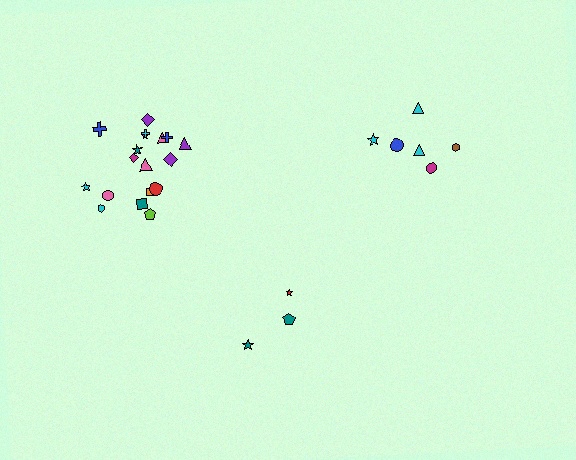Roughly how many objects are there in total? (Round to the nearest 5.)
Roughly 25 objects in total.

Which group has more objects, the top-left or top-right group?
The top-left group.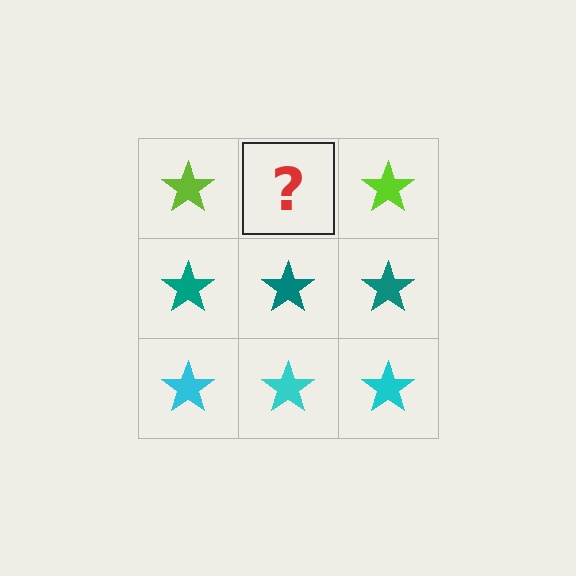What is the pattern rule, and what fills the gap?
The rule is that each row has a consistent color. The gap should be filled with a lime star.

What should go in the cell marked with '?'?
The missing cell should contain a lime star.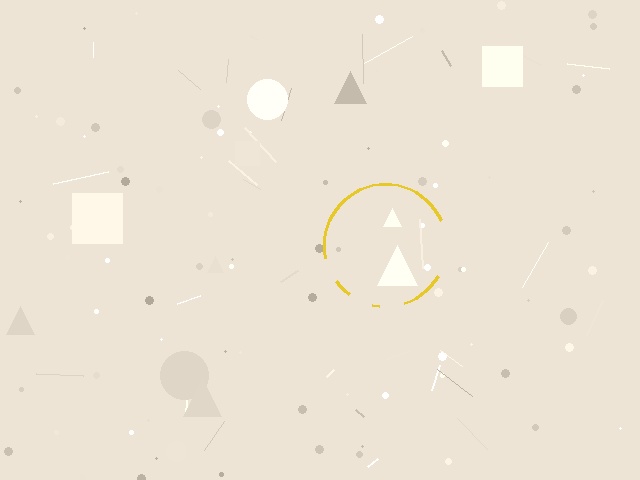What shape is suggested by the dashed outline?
The dashed outline suggests a circle.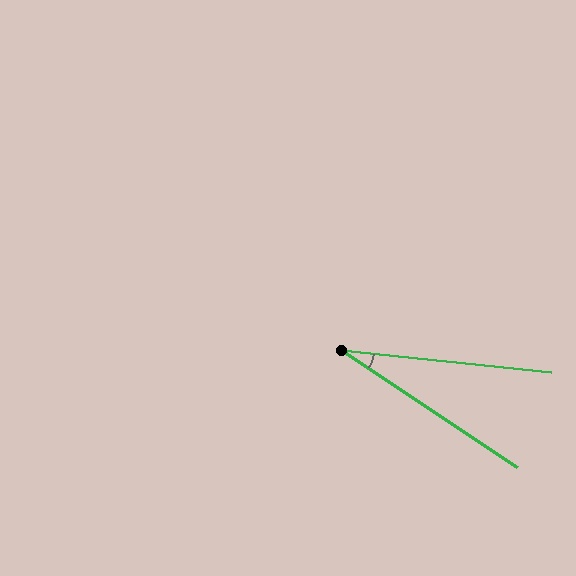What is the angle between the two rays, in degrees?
Approximately 28 degrees.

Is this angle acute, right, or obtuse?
It is acute.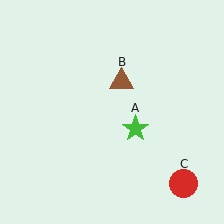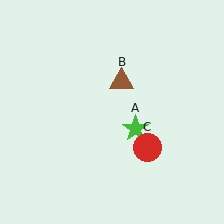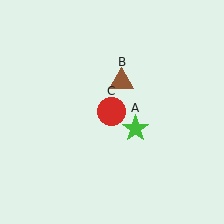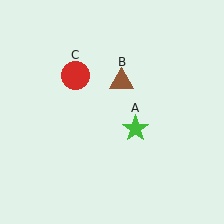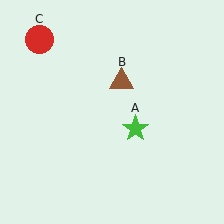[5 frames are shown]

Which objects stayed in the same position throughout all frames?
Green star (object A) and brown triangle (object B) remained stationary.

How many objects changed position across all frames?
1 object changed position: red circle (object C).